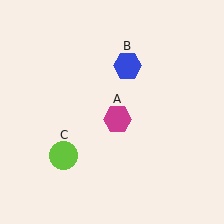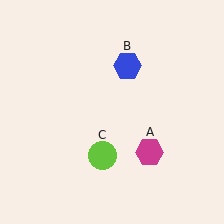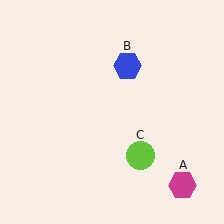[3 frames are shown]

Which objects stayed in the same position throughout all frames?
Blue hexagon (object B) remained stationary.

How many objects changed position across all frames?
2 objects changed position: magenta hexagon (object A), lime circle (object C).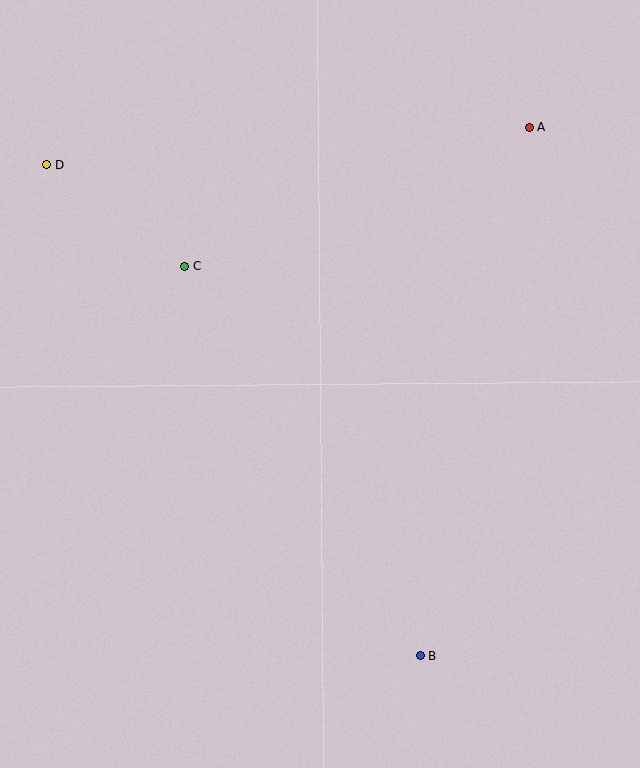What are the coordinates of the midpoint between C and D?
The midpoint between C and D is at (116, 216).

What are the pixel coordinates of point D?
Point D is at (47, 165).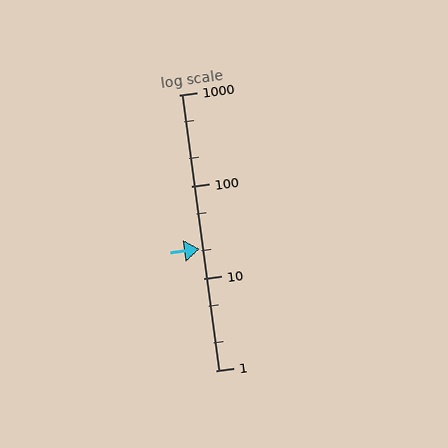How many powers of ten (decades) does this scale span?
The scale spans 3 decades, from 1 to 1000.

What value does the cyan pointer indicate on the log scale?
The pointer indicates approximately 21.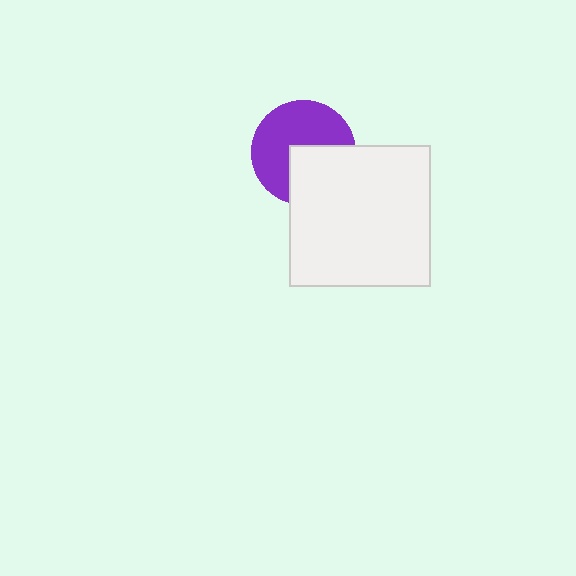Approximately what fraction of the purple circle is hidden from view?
Roughly 39% of the purple circle is hidden behind the white square.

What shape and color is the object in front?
The object in front is a white square.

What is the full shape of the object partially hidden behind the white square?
The partially hidden object is a purple circle.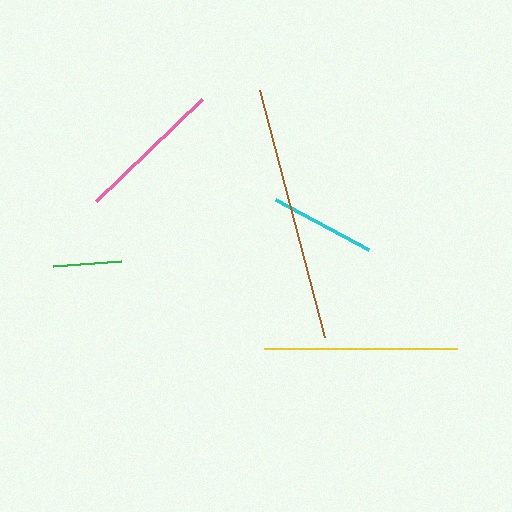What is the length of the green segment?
The green segment is approximately 68 pixels long.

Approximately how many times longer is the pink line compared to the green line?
The pink line is approximately 2.2 times the length of the green line.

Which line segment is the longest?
The brown line is the longest at approximately 256 pixels.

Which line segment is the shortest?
The green line is the shortest at approximately 68 pixels.